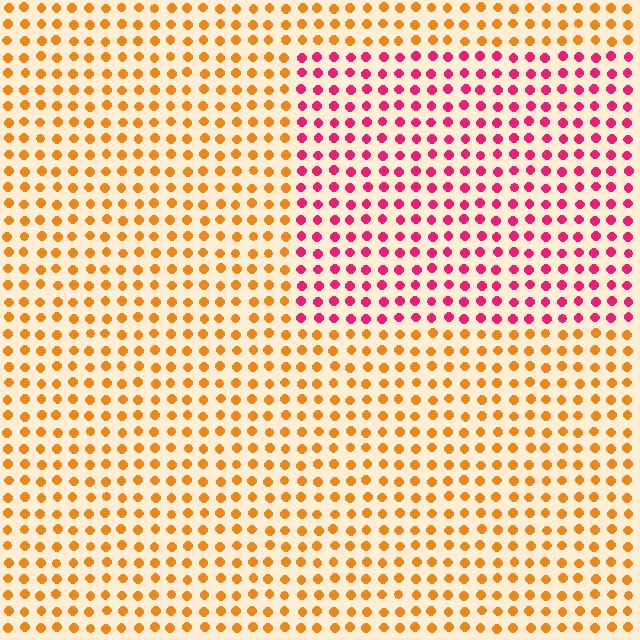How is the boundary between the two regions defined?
The boundary is defined purely by a slight shift in hue (about 57 degrees). Spacing, size, and orientation are identical on both sides.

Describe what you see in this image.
The image is filled with small orange elements in a uniform arrangement. A rectangle-shaped region is visible where the elements are tinted to a slightly different hue, forming a subtle color boundary.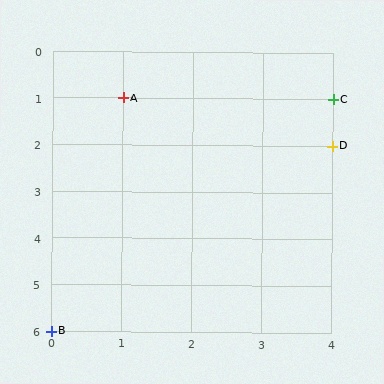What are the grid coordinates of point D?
Point D is at grid coordinates (4, 2).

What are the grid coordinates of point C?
Point C is at grid coordinates (4, 1).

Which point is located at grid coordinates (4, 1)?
Point C is at (4, 1).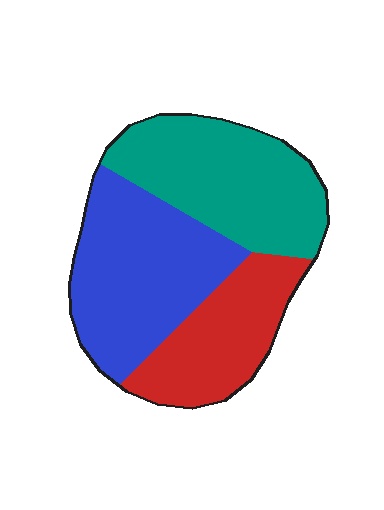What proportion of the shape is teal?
Teal covers around 35% of the shape.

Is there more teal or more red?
Teal.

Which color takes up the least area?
Red, at roughly 25%.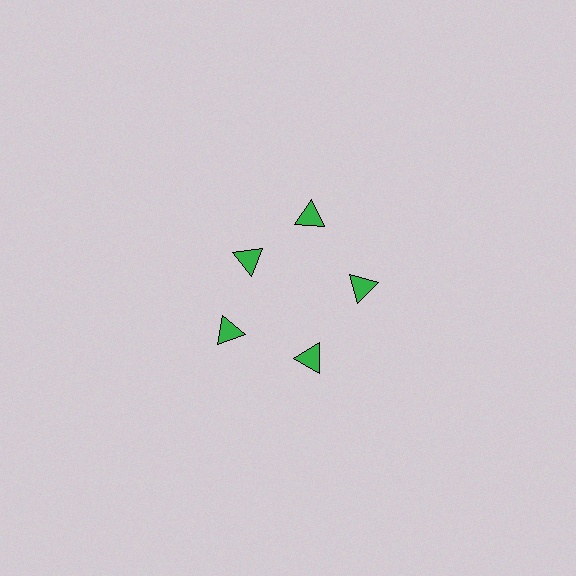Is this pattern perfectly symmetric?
No. The 5 green triangles are arranged in a ring, but one element near the 10 o'clock position is pulled inward toward the center, breaking the 5-fold rotational symmetry.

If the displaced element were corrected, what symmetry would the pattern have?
It would have 5-fold rotational symmetry — the pattern would map onto itself every 72 degrees.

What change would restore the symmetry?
The symmetry would be restored by moving it outward, back onto the ring so that all 5 triangles sit at equal angles and equal distance from the center.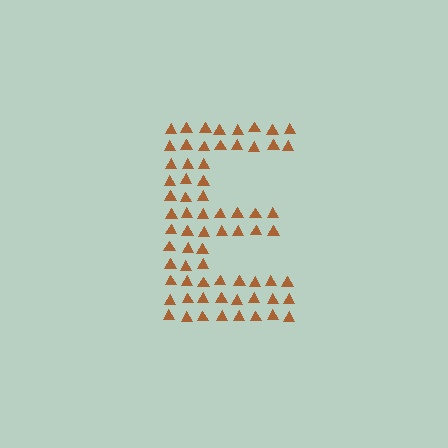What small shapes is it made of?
It is made of small triangles.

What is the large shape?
The large shape is the letter E.